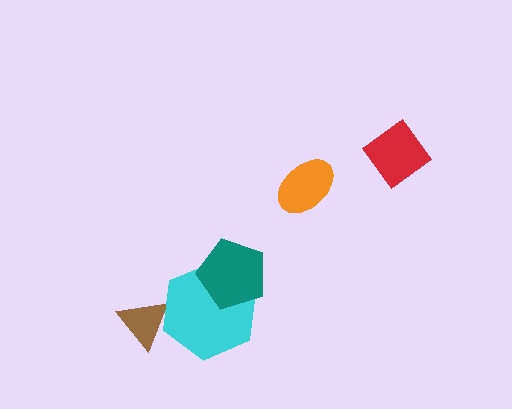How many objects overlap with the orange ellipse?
0 objects overlap with the orange ellipse.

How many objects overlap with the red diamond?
0 objects overlap with the red diamond.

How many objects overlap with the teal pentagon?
1 object overlaps with the teal pentagon.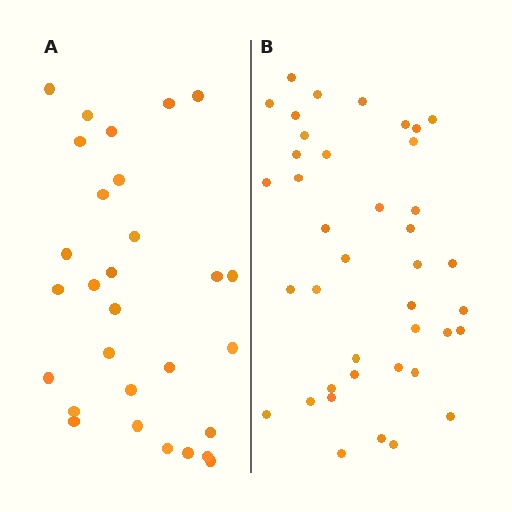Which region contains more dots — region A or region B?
Region B (the right region) has more dots.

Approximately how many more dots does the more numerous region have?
Region B has roughly 12 or so more dots than region A.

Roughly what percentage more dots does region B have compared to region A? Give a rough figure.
About 40% more.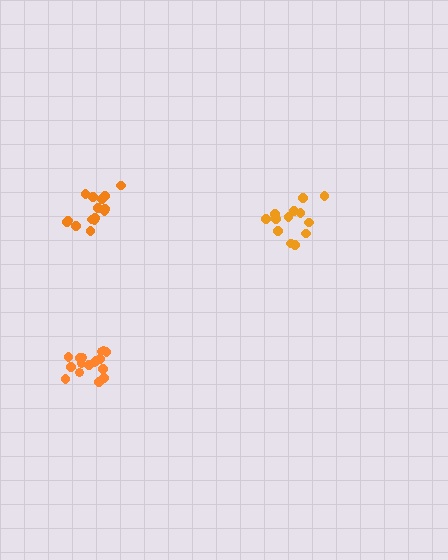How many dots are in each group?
Group 1: 13 dots, Group 2: 17 dots, Group 3: 16 dots (46 total).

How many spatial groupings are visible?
There are 3 spatial groupings.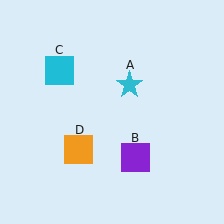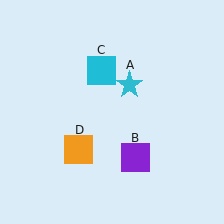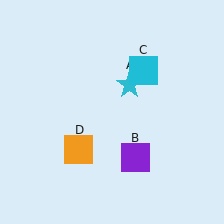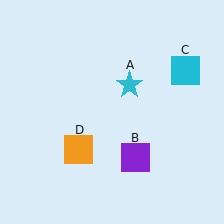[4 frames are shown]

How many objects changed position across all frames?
1 object changed position: cyan square (object C).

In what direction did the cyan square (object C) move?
The cyan square (object C) moved right.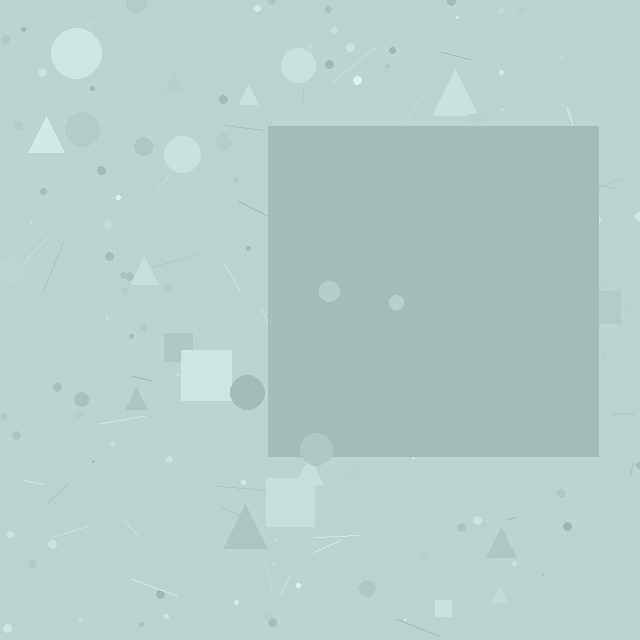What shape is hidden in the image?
A square is hidden in the image.